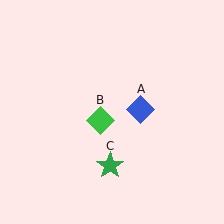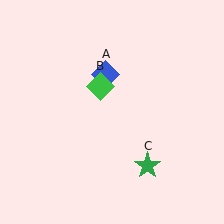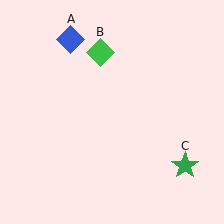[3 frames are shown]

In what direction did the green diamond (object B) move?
The green diamond (object B) moved up.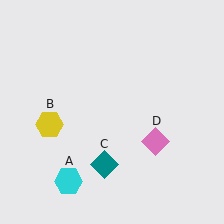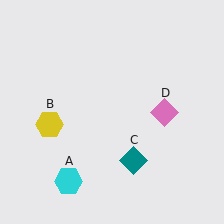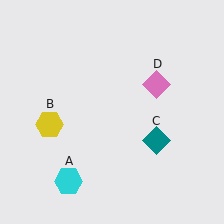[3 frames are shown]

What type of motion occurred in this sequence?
The teal diamond (object C), pink diamond (object D) rotated counterclockwise around the center of the scene.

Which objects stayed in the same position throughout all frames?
Cyan hexagon (object A) and yellow hexagon (object B) remained stationary.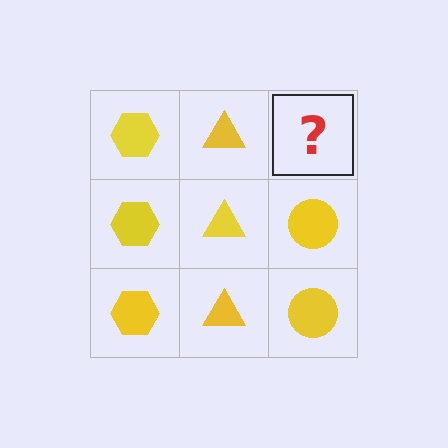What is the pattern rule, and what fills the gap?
The rule is that each column has a consistent shape. The gap should be filled with a yellow circle.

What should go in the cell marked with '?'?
The missing cell should contain a yellow circle.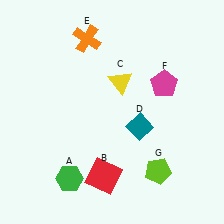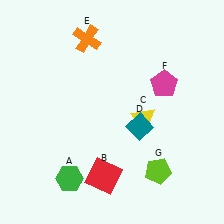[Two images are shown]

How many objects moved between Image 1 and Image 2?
1 object moved between the two images.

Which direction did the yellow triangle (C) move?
The yellow triangle (C) moved down.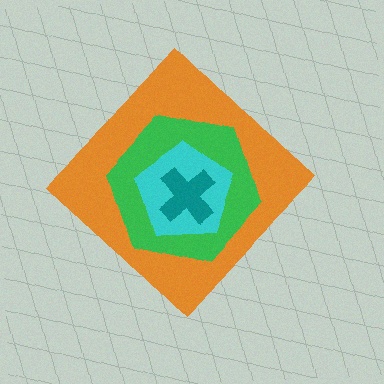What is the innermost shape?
The teal cross.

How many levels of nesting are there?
4.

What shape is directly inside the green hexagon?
The cyan pentagon.